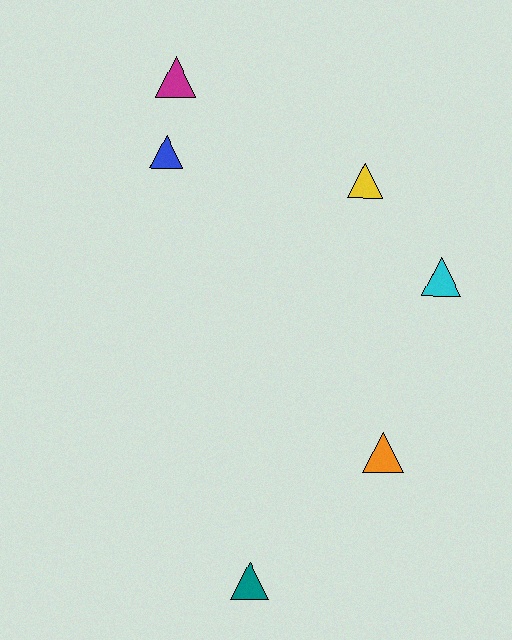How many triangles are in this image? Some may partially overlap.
There are 6 triangles.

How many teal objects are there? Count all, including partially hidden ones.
There is 1 teal object.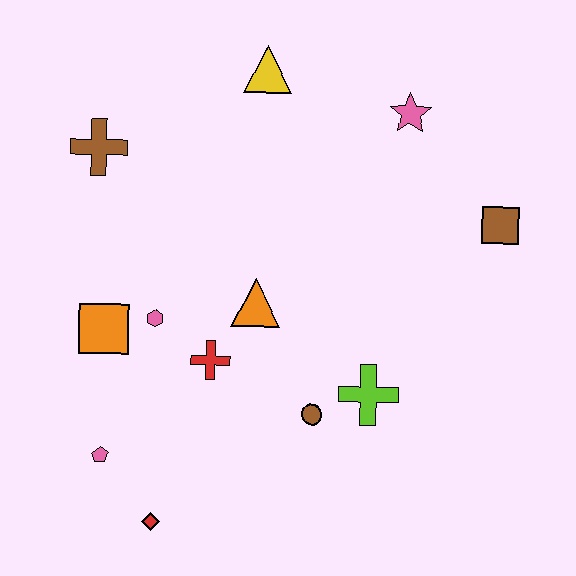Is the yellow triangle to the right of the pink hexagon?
Yes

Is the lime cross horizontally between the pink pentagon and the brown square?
Yes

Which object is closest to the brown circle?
The lime cross is closest to the brown circle.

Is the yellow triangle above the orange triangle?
Yes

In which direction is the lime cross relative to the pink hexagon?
The lime cross is to the right of the pink hexagon.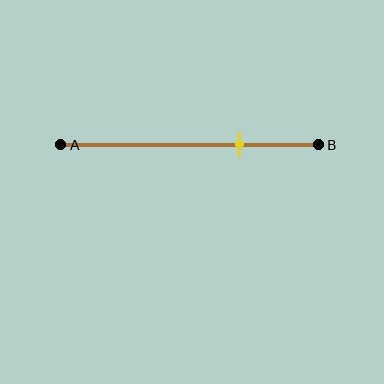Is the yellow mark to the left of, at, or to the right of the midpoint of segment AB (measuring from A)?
The yellow mark is to the right of the midpoint of segment AB.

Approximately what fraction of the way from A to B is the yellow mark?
The yellow mark is approximately 70% of the way from A to B.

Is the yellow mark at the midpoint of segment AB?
No, the mark is at about 70% from A, not at the 50% midpoint.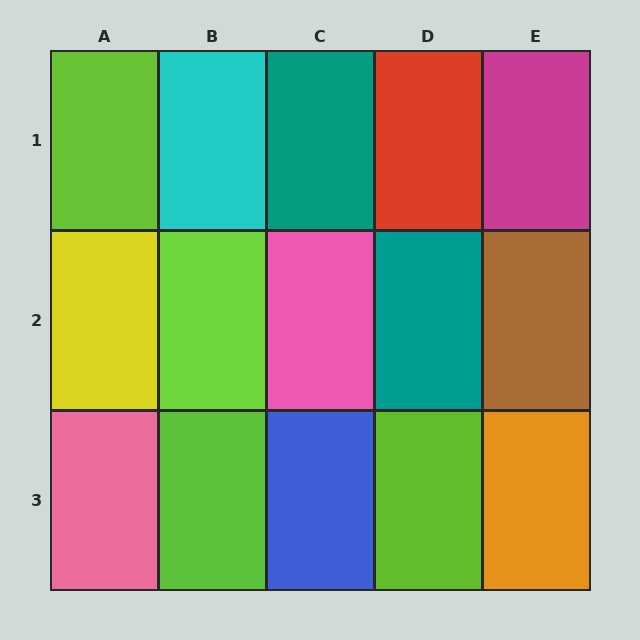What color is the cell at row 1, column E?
Magenta.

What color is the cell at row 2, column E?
Brown.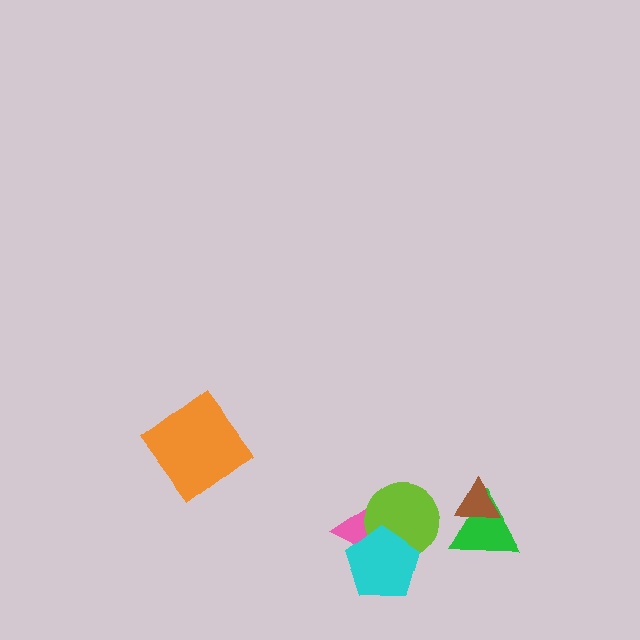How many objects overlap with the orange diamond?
0 objects overlap with the orange diamond.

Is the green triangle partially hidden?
Yes, it is partially covered by another shape.